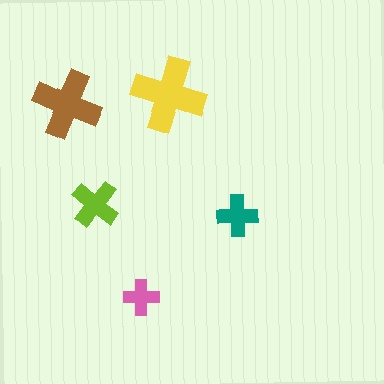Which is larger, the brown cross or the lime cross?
The brown one.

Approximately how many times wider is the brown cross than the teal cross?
About 1.5 times wider.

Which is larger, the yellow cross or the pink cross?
The yellow one.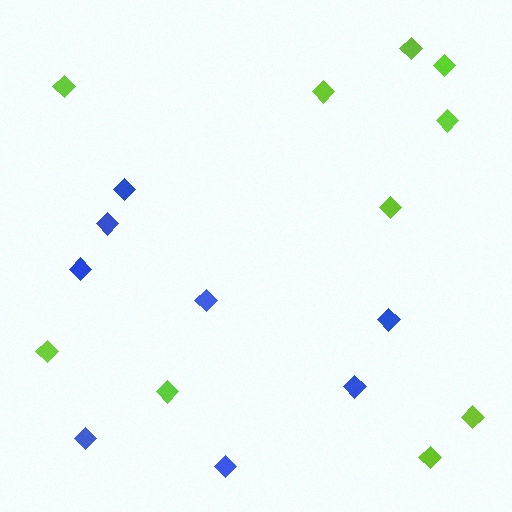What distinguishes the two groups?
There are 2 groups: one group of blue diamonds (8) and one group of lime diamonds (10).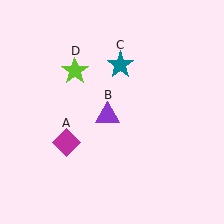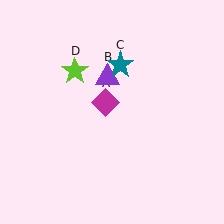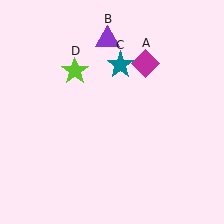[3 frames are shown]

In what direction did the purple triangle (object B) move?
The purple triangle (object B) moved up.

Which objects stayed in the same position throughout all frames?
Teal star (object C) and lime star (object D) remained stationary.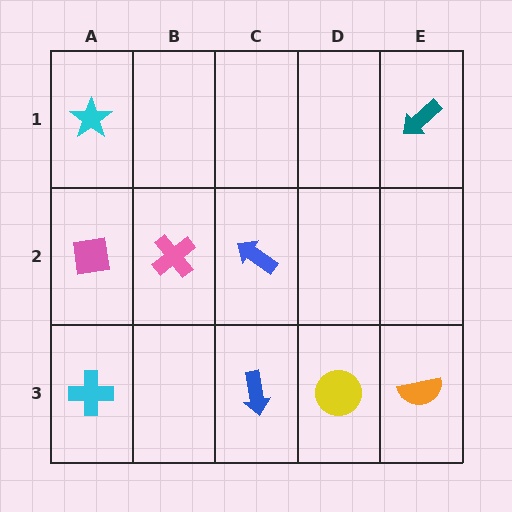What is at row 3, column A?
A cyan cross.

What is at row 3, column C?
A blue arrow.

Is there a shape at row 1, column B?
No, that cell is empty.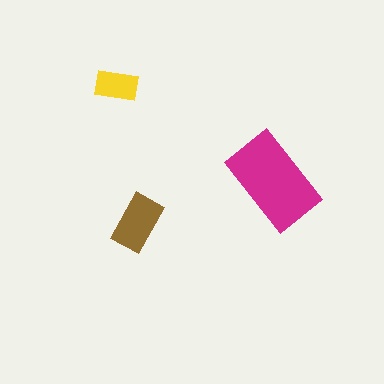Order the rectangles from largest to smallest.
the magenta one, the brown one, the yellow one.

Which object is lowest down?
The brown rectangle is bottommost.